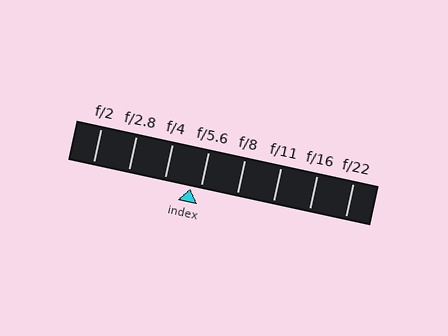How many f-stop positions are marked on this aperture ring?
There are 8 f-stop positions marked.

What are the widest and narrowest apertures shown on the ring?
The widest aperture shown is f/2 and the narrowest is f/22.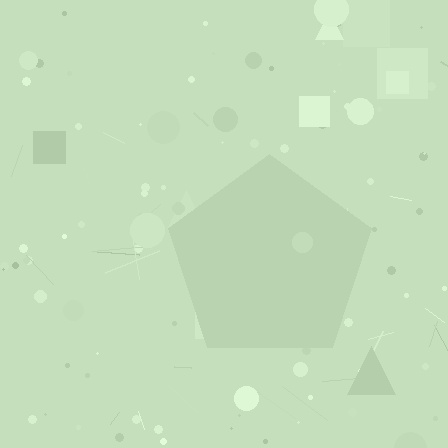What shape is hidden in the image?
A pentagon is hidden in the image.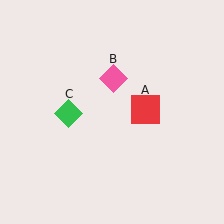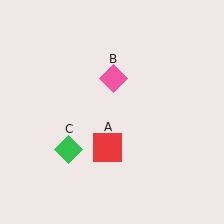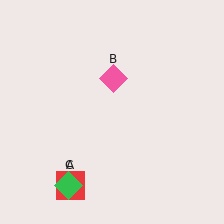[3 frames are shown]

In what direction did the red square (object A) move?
The red square (object A) moved down and to the left.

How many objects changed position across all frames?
2 objects changed position: red square (object A), green diamond (object C).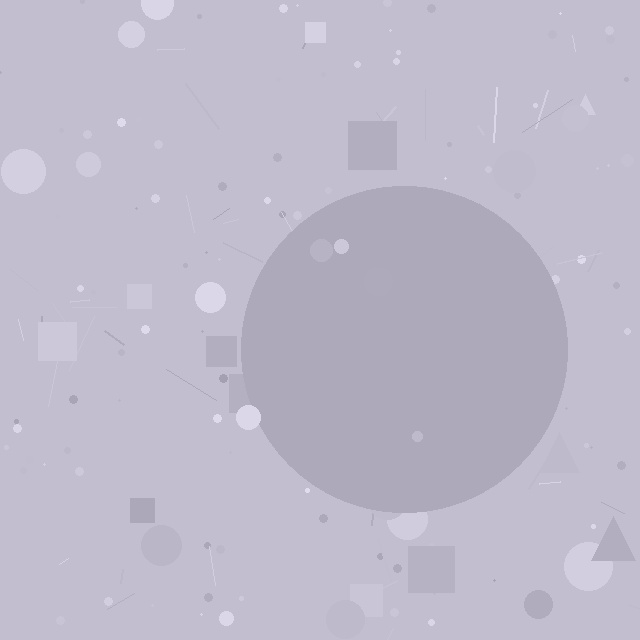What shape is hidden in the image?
A circle is hidden in the image.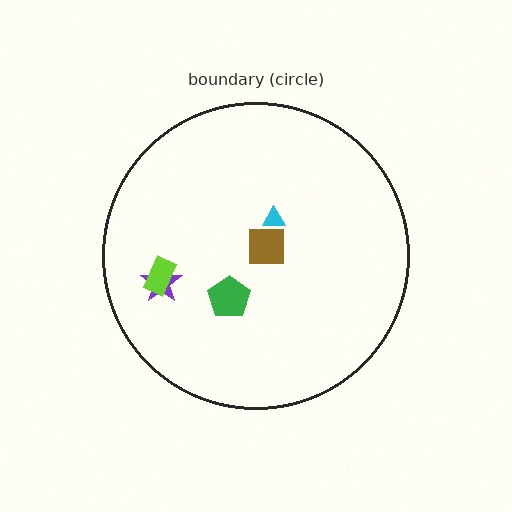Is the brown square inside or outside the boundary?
Inside.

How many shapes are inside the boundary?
5 inside, 0 outside.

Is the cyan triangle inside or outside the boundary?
Inside.